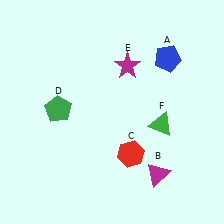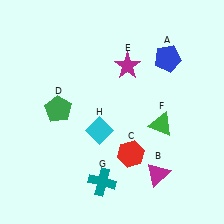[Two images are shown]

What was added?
A teal cross (G), a cyan diamond (H) were added in Image 2.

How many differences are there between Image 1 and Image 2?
There are 2 differences between the two images.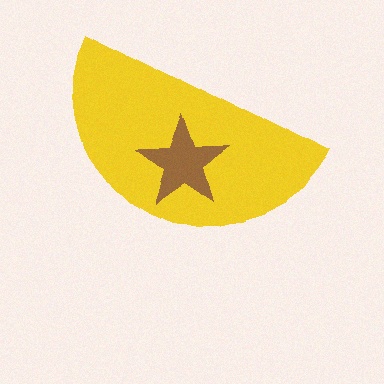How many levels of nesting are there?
2.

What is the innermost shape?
The brown star.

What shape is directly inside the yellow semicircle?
The brown star.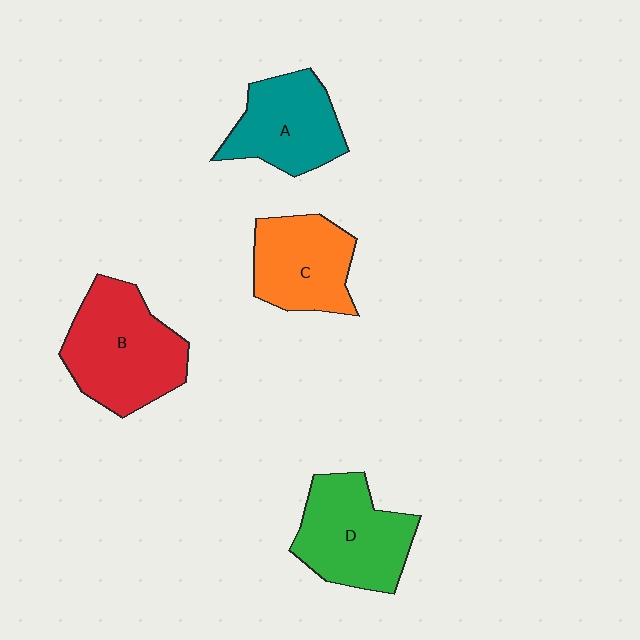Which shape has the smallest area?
Shape C (orange).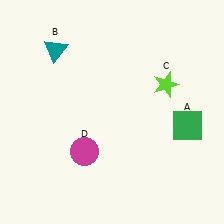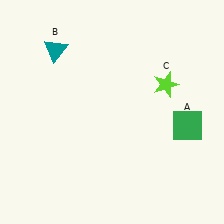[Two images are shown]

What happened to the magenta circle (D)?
The magenta circle (D) was removed in Image 2. It was in the bottom-left area of Image 1.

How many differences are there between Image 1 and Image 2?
There is 1 difference between the two images.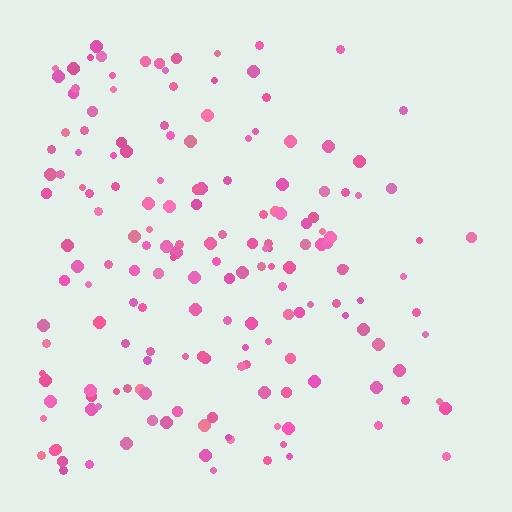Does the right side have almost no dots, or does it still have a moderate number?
Still a moderate number, just noticeably fewer than the left.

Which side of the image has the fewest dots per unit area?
The right.